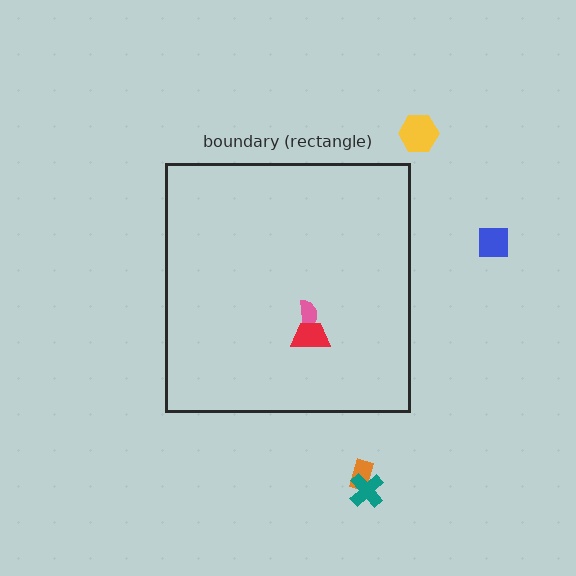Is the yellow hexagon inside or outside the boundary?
Outside.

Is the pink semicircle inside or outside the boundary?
Inside.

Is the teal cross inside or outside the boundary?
Outside.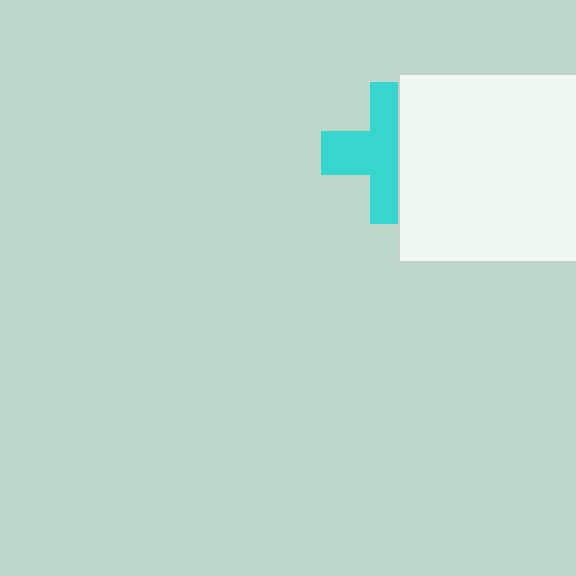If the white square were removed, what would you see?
You would see the complete cyan cross.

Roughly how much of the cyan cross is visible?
About half of it is visible (roughly 58%).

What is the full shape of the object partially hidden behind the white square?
The partially hidden object is a cyan cross.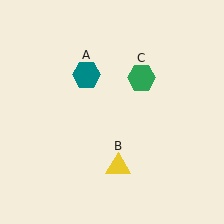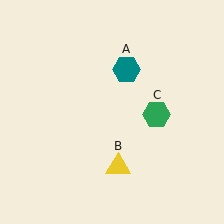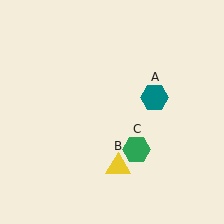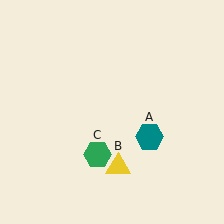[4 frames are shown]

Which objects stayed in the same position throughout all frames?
Yellow triangle (object B) remained stationary.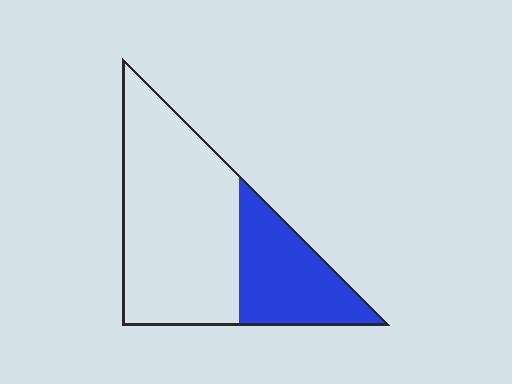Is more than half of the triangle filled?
No.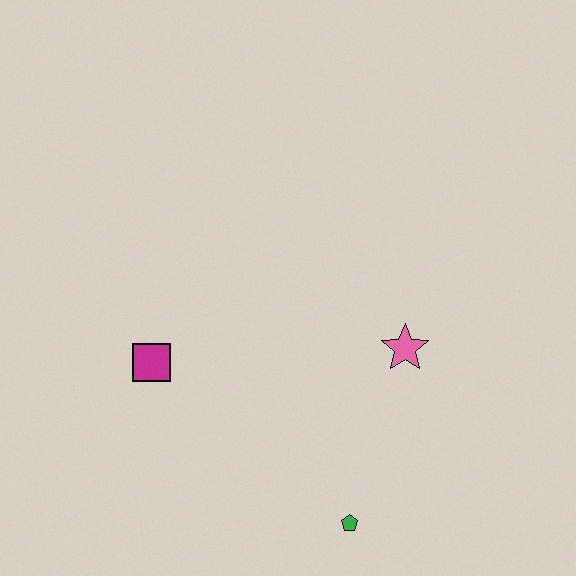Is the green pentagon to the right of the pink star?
No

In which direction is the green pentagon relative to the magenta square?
The green pentagon is to the right of the magenta square.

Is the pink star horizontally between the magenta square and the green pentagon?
No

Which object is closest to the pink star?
The green pentagon is closest to the pink star.